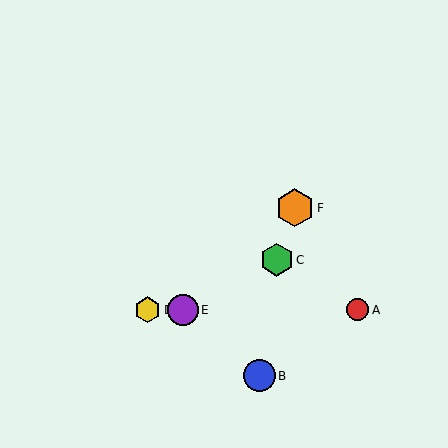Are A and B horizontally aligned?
No, A is at y≈310 and B is at y≈376.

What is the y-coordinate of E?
Object E is at y≈310.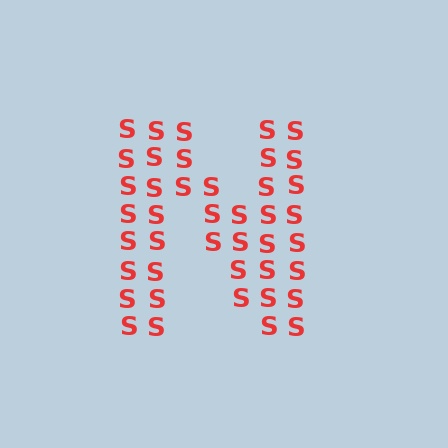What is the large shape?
The large shape is the letter N.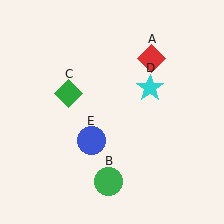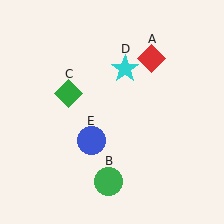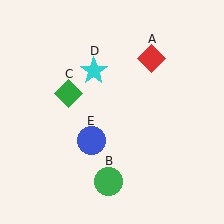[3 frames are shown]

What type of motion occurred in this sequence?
The cyan star (object D) rotated counterclockwise around the center of the scene.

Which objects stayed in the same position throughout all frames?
Red diamond (object A) and green circle (object B) and green diamond (object C) and blue circle (object E) remained stationary.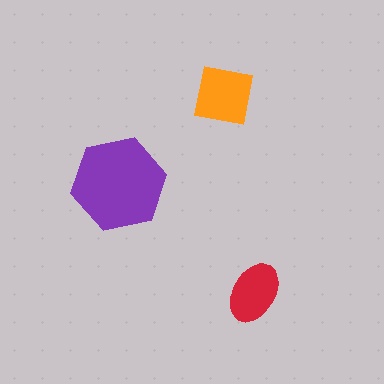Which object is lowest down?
The red ellipse is bottommost.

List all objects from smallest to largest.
The red ellipse, the orange square, the purple hexagon.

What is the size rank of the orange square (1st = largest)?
2nd.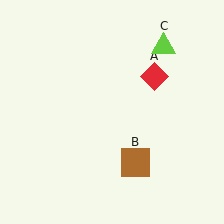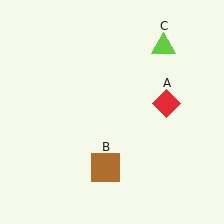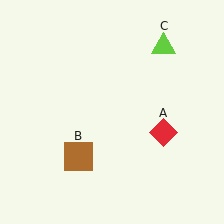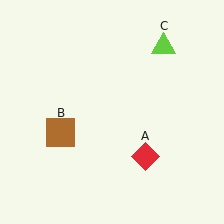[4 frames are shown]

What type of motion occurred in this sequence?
The red diamond (object A), brown square (object B) rotated clockwise around the center of the scene.